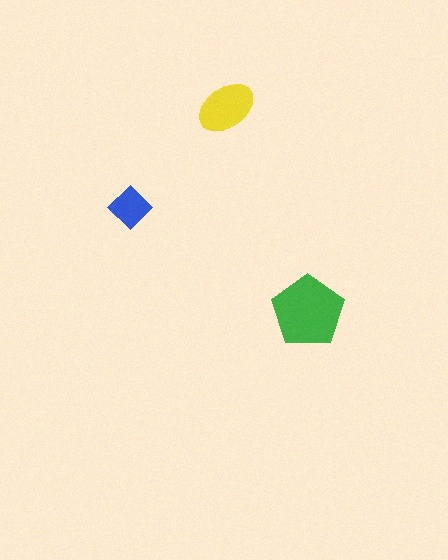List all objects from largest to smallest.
The green pentagon, the yellow ellipse, the blue diamond.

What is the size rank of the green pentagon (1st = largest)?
1st.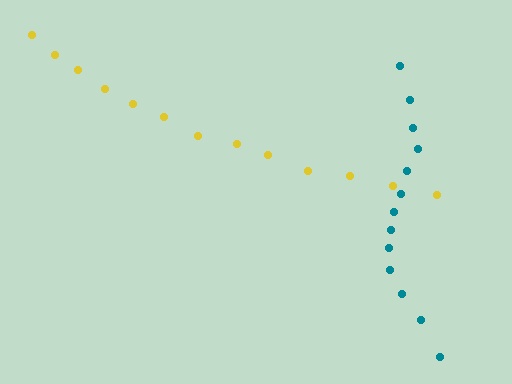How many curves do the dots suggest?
There are 2 distinct paths.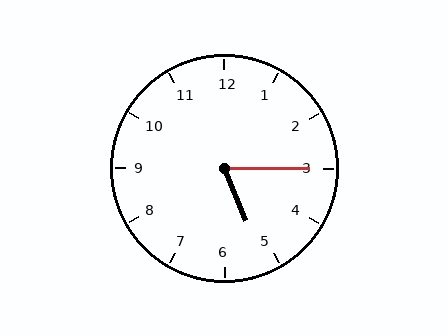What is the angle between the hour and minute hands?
Approximately 68 degrees.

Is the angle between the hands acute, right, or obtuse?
It is acute.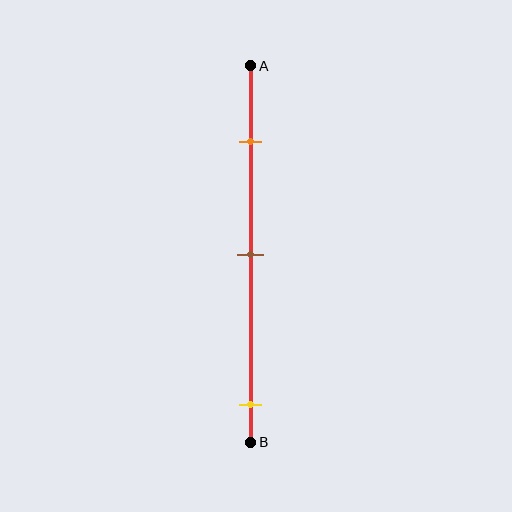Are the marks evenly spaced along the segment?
No, the marks are not evenly spaced.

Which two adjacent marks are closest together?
The orange and brown marks are the closest adjacent pair.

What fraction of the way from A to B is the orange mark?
The orange mark is approximately 20% (0.2) of the way from A to B.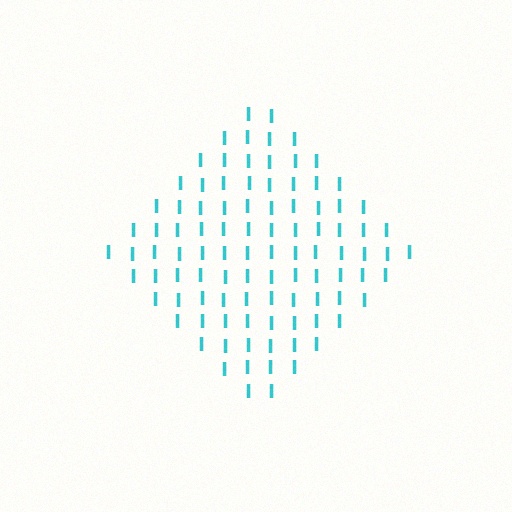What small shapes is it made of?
It is made of small letter I's.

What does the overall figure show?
The overall figure shows a diamond.